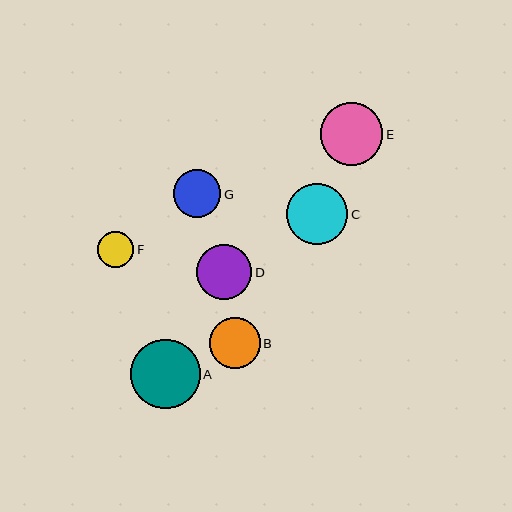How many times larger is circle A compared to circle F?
Circle A is approximately 1.9 times the size of circle F.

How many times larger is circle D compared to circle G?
Circle D is approximately 1.2 times the size of circle G.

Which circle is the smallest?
Circle F is the smallest with a size of approximately 36 pixels.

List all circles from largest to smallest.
From largest to smallest: A, E, C, D, B, G, F.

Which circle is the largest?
Circle A is the largest with a size of approximately 69 pixels.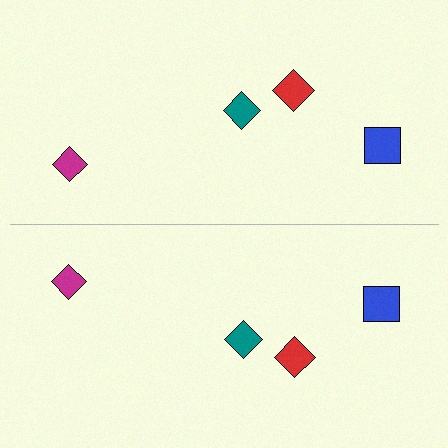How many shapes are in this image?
There are 8 shapes in this image.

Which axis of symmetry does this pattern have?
The pattern has a horizontal axis of symmetry running through the center of the image.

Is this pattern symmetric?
Yes, this pattern has bilateral (reflection) symmetry.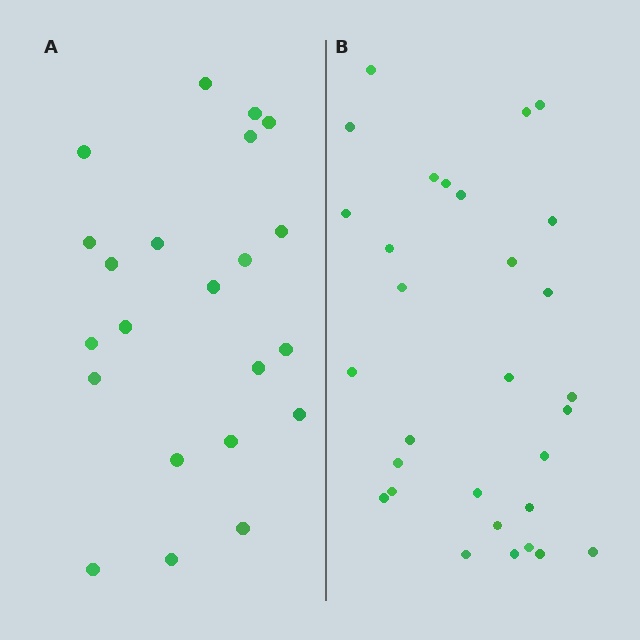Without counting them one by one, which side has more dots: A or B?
Region B (the right region) has more dots.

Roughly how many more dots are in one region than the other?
Region B has roughly 8 or so more dots than region A.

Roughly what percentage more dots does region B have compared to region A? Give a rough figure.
About 35% more.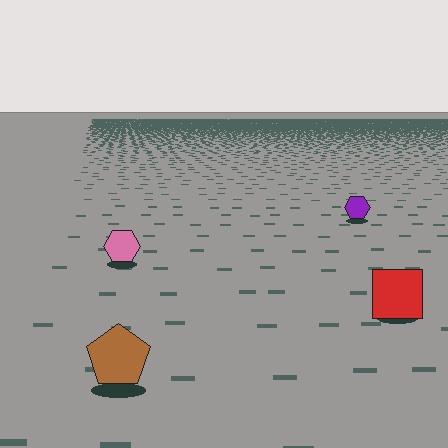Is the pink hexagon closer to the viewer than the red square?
No. The red square is closer — you can tell from the texture gradient: the ground texture is coarser near it.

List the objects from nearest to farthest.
From nearest to farthest: the brown pentagon, the red square, the pink hexagon, the purple hexagon.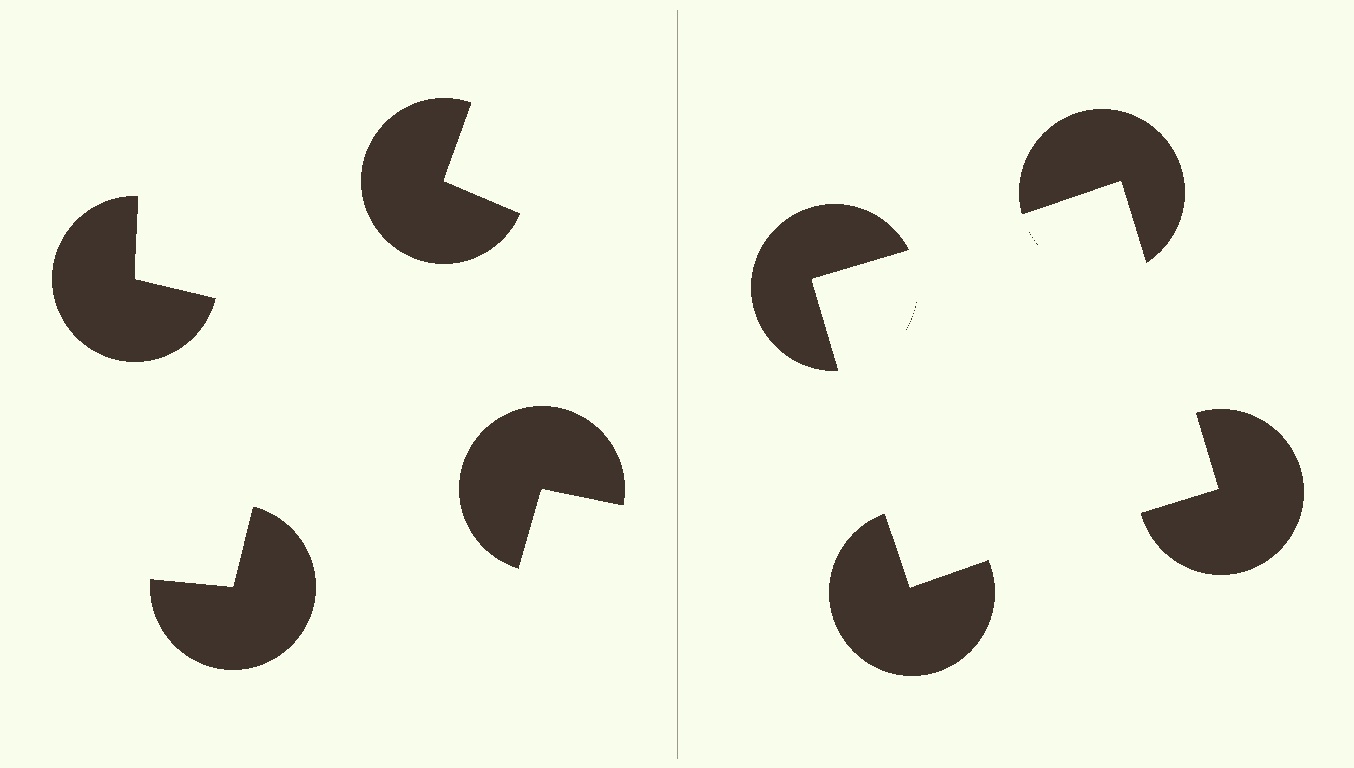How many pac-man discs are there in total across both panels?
8 — 4 on each side.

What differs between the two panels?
The pac-man discs are positioned identically on both sides; only the wedge orientations differ. On the right they align to a square; on the left they are misaligned.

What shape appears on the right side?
An illusory square.